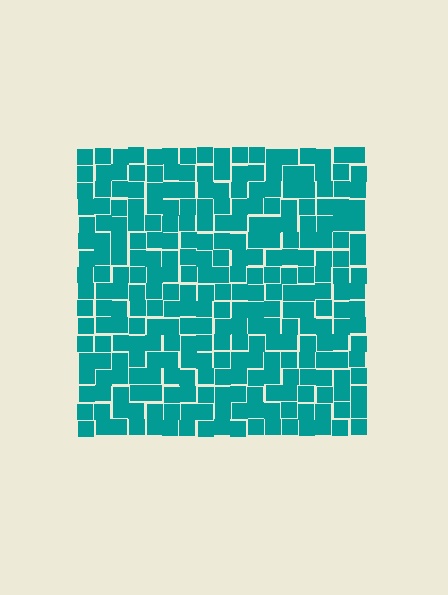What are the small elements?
The small elements are squares.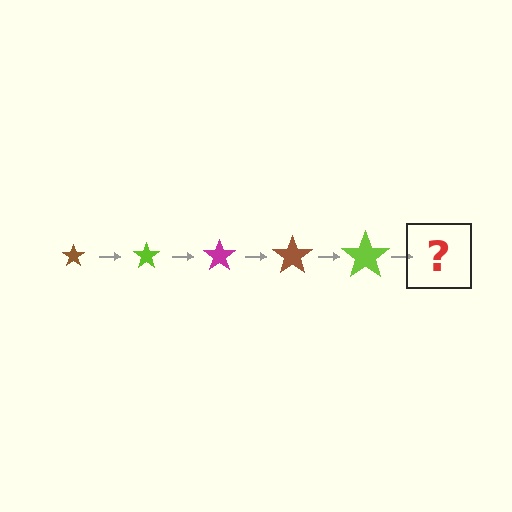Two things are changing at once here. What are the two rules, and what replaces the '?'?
The two rules are that the star grows larger each step and the color cycles through brown, lime, and magenta. The '?' should be a magenta star, larger than the previous one.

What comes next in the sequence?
The next element should be a magenta star, larger than the previous one.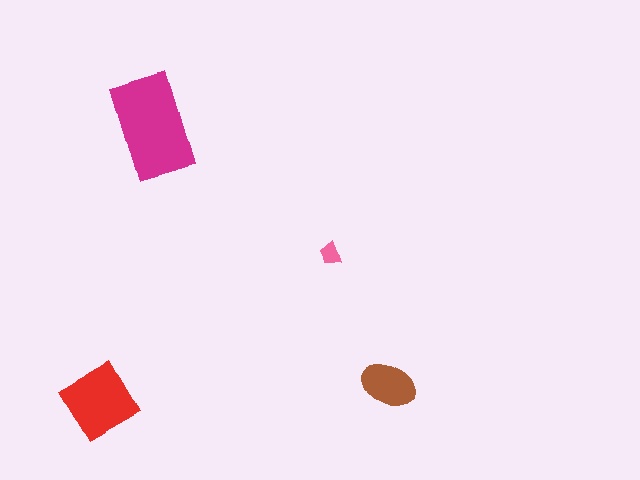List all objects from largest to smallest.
The magenta rectangle, the red diamond, the brown ellipse, the pink trapezoid.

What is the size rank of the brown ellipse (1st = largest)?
3rd.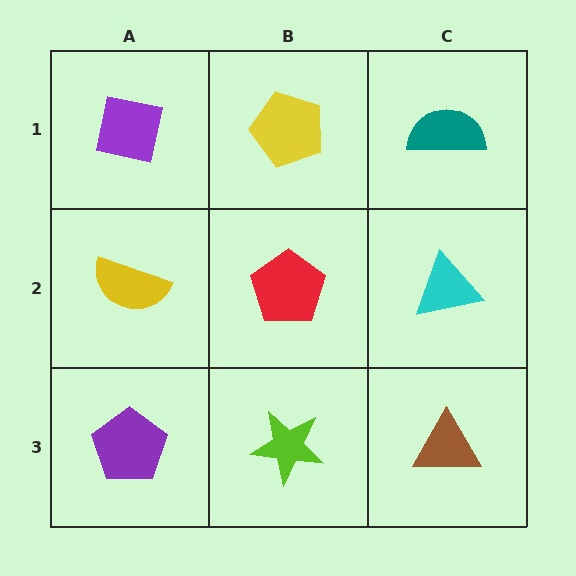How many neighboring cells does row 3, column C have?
2.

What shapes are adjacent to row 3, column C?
A cyan triangle (row 2, column C), a lime star (row 3, column B).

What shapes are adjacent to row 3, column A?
A yellow semicircle (row 2, column A), a lime star (row 3, column B).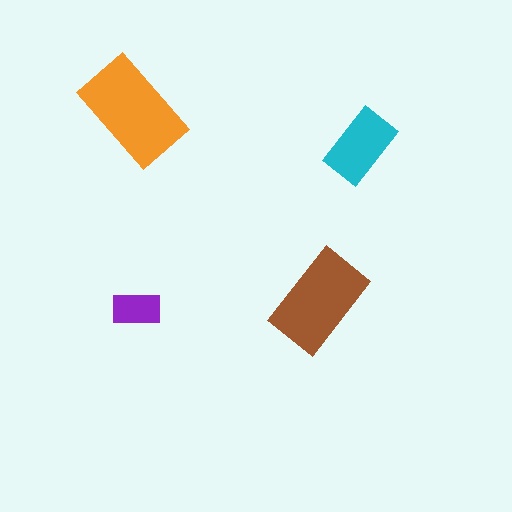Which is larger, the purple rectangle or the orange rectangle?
The orange one.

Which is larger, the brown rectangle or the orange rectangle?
The orange one.